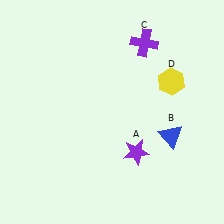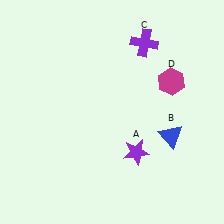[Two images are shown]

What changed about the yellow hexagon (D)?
In Image 1, D is yellow. In Image 2, it changed to magenta.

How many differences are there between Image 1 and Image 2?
There is 1 difference between the two images.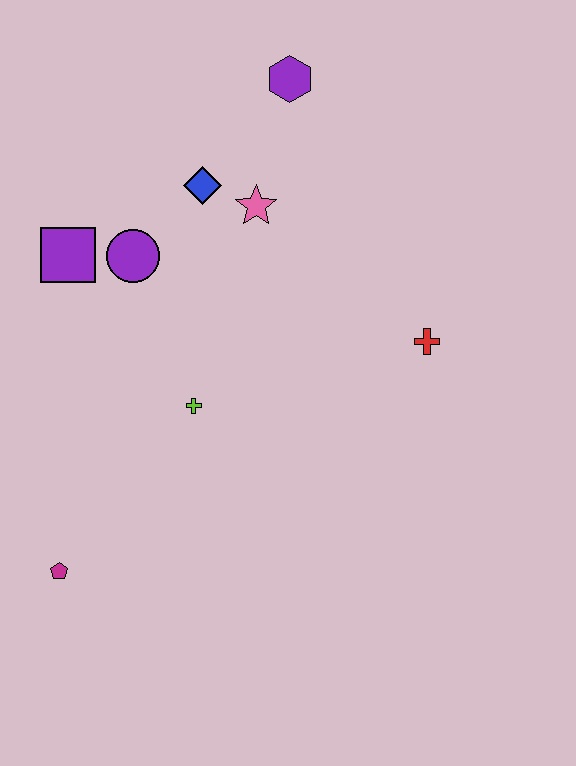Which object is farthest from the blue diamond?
The magenta pentagon is farthest from the blue diamond.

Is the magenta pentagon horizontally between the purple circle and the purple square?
No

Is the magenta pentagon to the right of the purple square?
No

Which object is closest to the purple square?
The purple circle is closest to the purple square.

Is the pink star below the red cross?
No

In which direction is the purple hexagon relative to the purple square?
The purple hexagon is to the right of the purple square.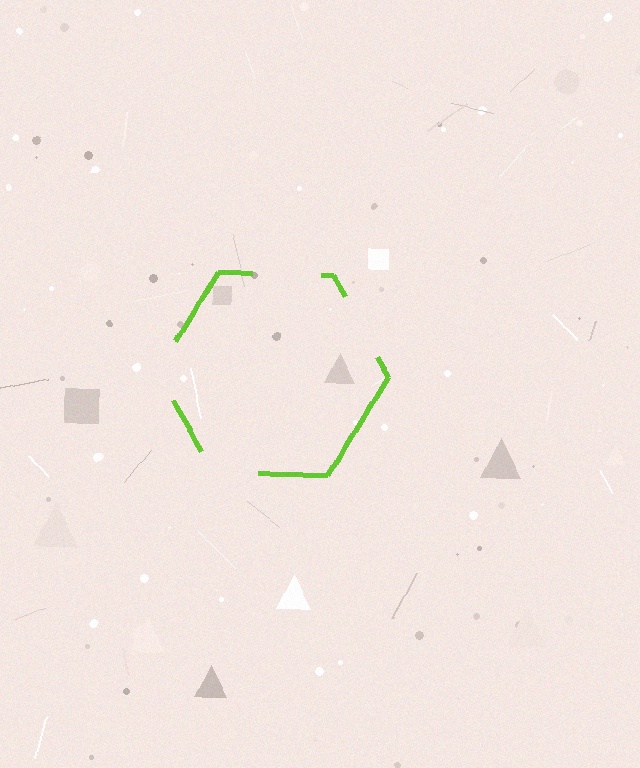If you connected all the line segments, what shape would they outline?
They would outline a hexagon.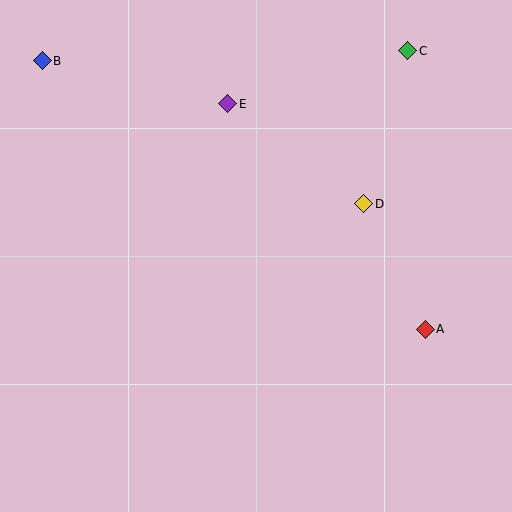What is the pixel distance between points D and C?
The distance between D and C is 159 pixels.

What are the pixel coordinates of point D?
Point D is at (364, 204).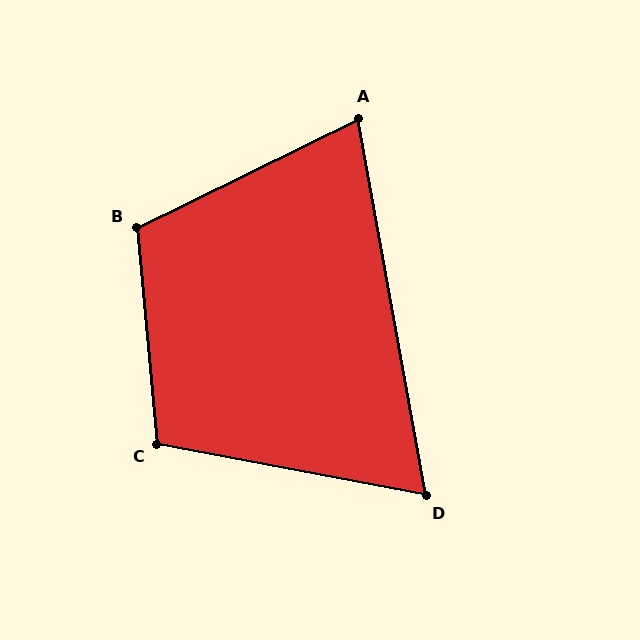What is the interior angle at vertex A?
Approximately 74 degrees (acute).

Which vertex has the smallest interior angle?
D, at approximately 69 degrees.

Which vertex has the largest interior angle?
B, at approximately 111 degrees.